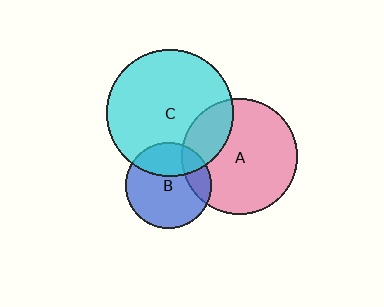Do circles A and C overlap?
Yes.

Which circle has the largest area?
Circle C (cyan).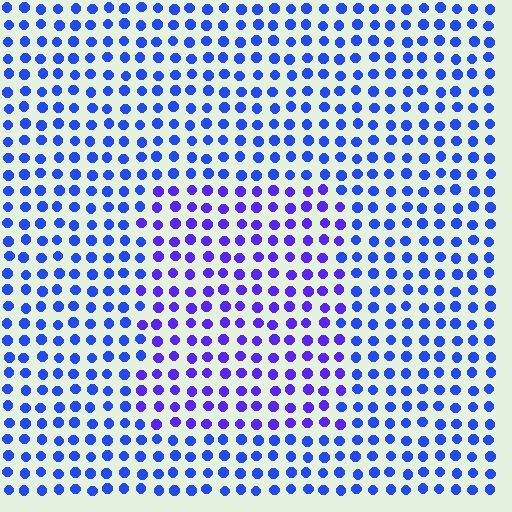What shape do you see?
I see a rectangle.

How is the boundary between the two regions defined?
The boundary is defined purely by a slight shift in hue (about 28 degrees). Spacing, size, and orientation are identical on both sides.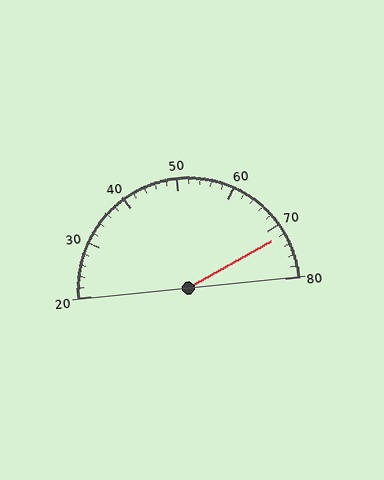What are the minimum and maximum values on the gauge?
The gauge ranges from 20 to 80.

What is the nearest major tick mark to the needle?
The nearest major tick mark is 70.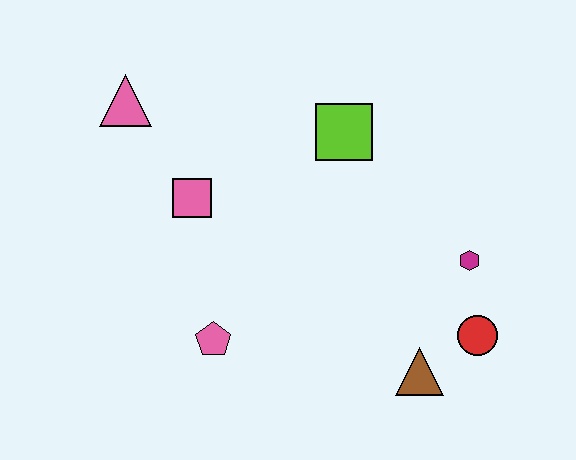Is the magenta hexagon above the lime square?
No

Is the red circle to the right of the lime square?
Yes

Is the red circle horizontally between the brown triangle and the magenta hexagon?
No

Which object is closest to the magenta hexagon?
The red circle is closest to the magenta hexagon.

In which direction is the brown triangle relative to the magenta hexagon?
The brown triangle is below the magenta hexagon.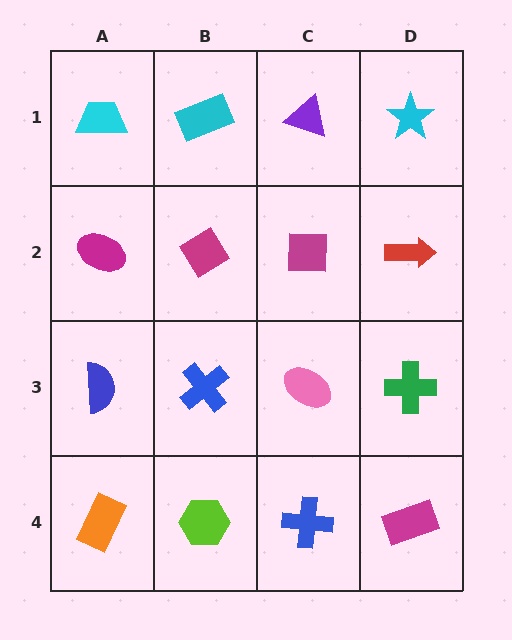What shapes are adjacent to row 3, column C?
A magenta square (row 2, column C), a blue cross (row 4, column C), a blue cross (row 3, column B), a green cross (row 3, column D).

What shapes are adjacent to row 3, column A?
A magenta ellipse (row 2, column A), an orange rectangle (row 4, column A), a blue cross (row 3, column B).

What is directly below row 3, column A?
An orange rectangle.